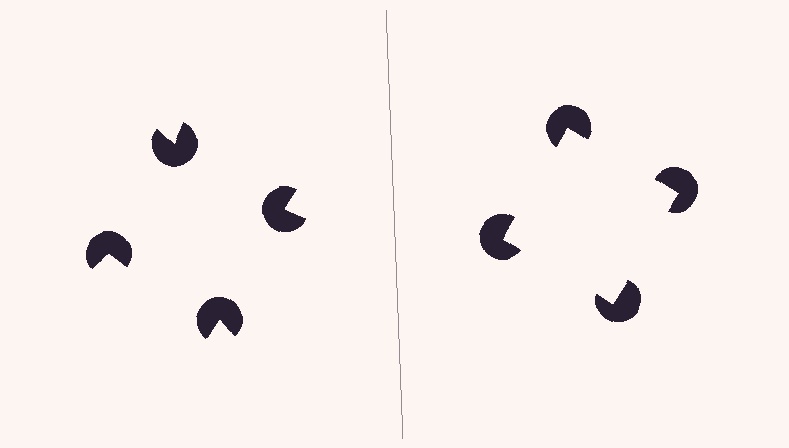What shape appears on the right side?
An illusory square.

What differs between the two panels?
The pac-man discs are positioned identically on both sides; only the wedge orientations differ. On the right they align to a square; on the left they are misaligned.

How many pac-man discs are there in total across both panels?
8 — 4 on each side.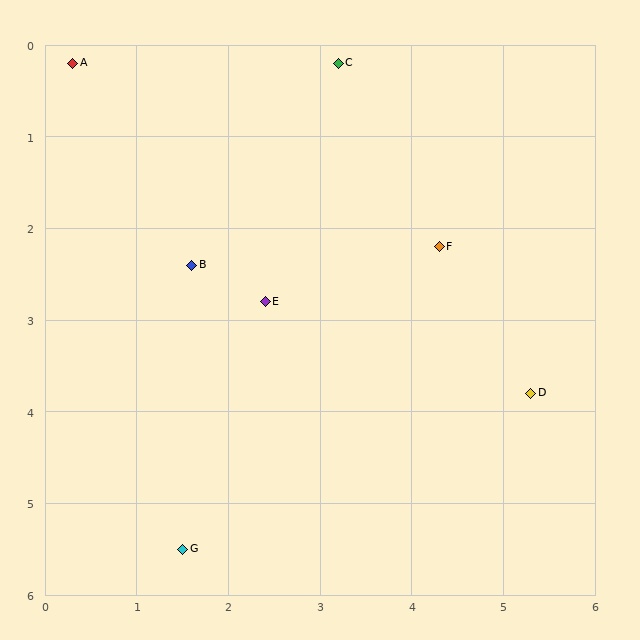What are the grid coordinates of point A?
Point A is at approximately (0.3, 0.2).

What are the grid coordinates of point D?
Point D is at approximately (5.3, 3.8).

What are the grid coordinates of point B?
Point B is at approximately (1.6, 2.4).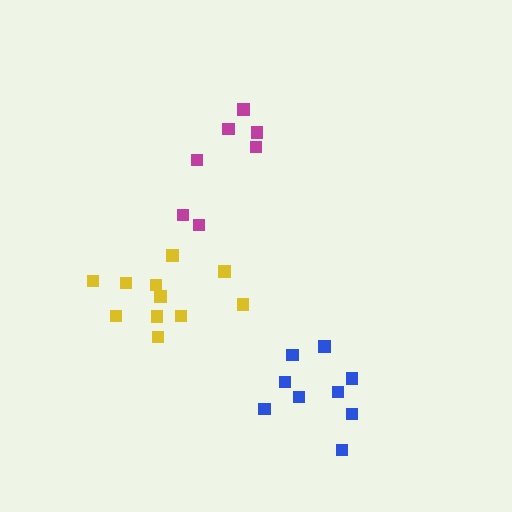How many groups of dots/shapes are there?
There are 3 groups.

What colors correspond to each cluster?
The clusters are colored: blue, yellow, magenta.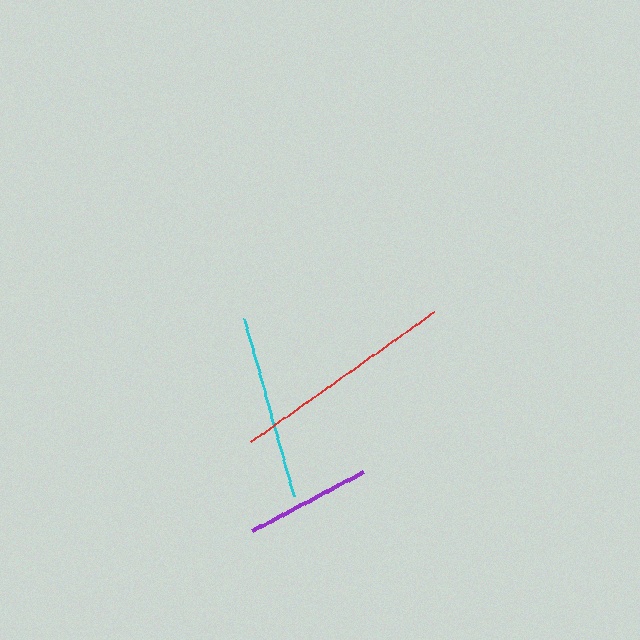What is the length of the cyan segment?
The cyan segment is approximately 185 pixels long.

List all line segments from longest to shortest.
From longest to shortest: red, cyan, purple.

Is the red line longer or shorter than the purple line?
The red line is longer than the purple line.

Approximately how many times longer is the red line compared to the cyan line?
The red line is approximately 1.2 times the length of the cyan line.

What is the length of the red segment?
The red segment is approximately 225 pixels long.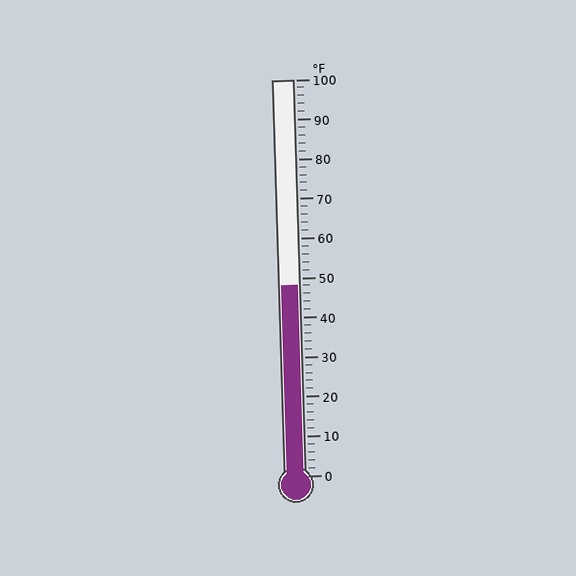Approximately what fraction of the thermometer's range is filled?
The thermometer is filled to approximately 50% of its range.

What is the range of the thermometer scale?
The thermometer scale ranges from 0°F to 100°F.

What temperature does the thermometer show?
The thermometer shows approximately 48°F.